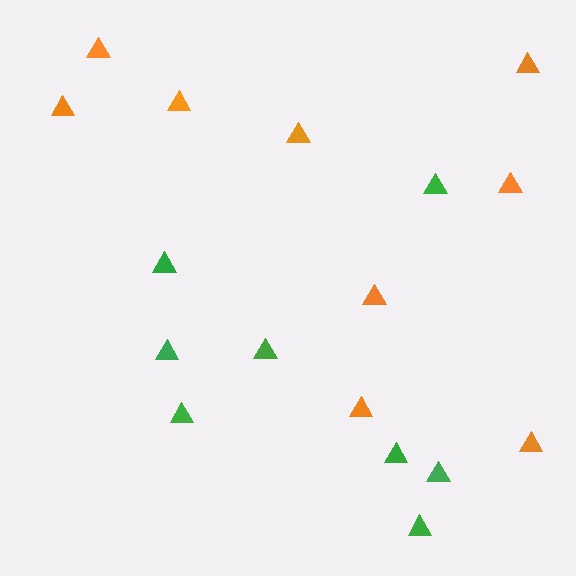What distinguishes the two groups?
There are 2 groups: one group of orange triangles (9) and one group of green triangles (8).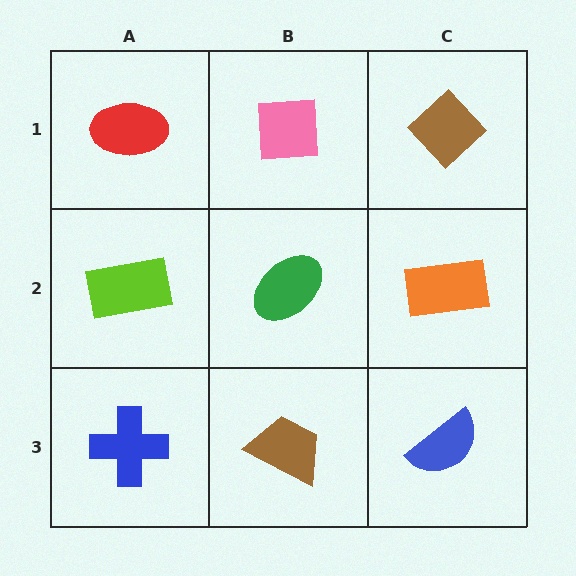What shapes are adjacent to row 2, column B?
A pink square (row 1, column B), a brown trapezoid (row 3, column B), a lime rectangle (row 2, column A), an orange rectangle (row 2, column C).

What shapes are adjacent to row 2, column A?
A red ellipse (row 1, column A), a blue cross (row 3, column A), a green ellipse (row 2, column B).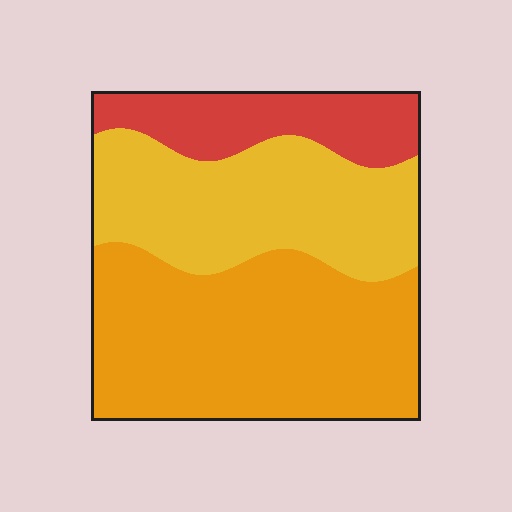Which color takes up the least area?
Red, at roughly 15%.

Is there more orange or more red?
Orange.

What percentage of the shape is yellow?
Yellow covers around 35% of the shape.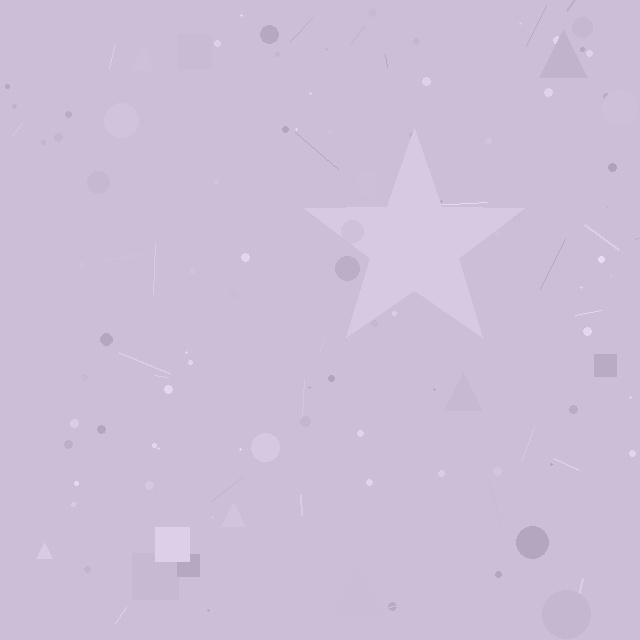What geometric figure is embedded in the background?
A star is embedded in the background.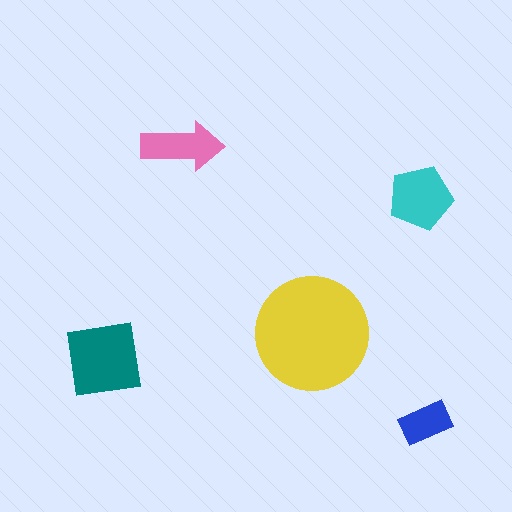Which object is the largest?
The yellow circle.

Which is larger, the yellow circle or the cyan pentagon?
The yellow circle.